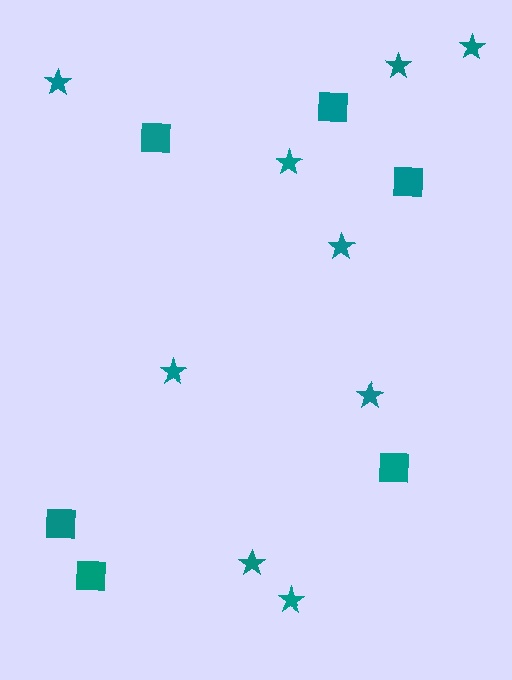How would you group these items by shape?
There are 2 groups: one group of stars (9) and one group of squares (6).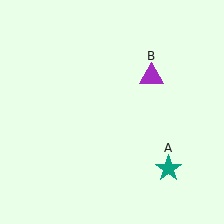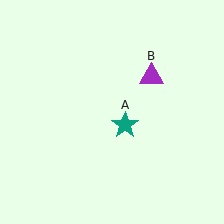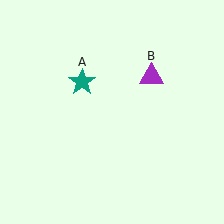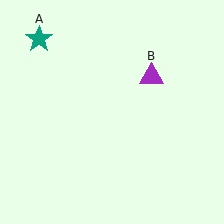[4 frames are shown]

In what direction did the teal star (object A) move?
The teal star (object A) moved up and to the left.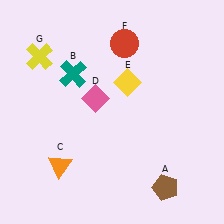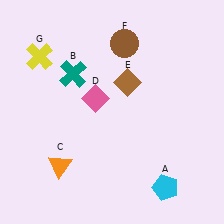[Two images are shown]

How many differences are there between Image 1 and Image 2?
There are 3 differences between the two images.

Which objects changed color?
A changed from brown to cyan. E changed from yellow to brown. F changed from red to brown.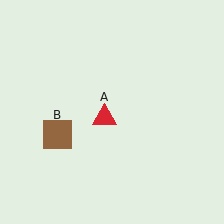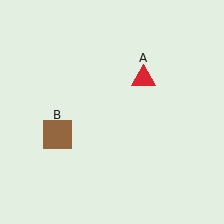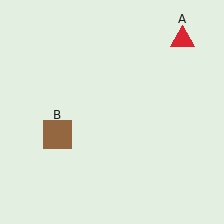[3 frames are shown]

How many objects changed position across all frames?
1 object changed position: red triangle (object A).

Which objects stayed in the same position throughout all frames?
Brown square (object B) remained stationary.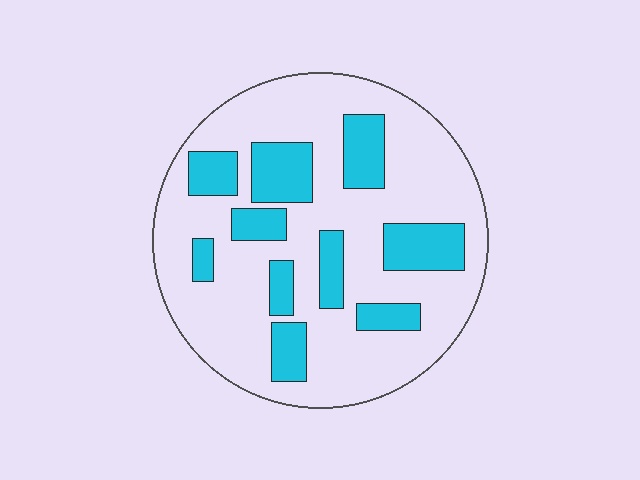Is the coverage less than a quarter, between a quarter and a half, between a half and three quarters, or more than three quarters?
Between a quarter and a half.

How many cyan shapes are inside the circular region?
10.